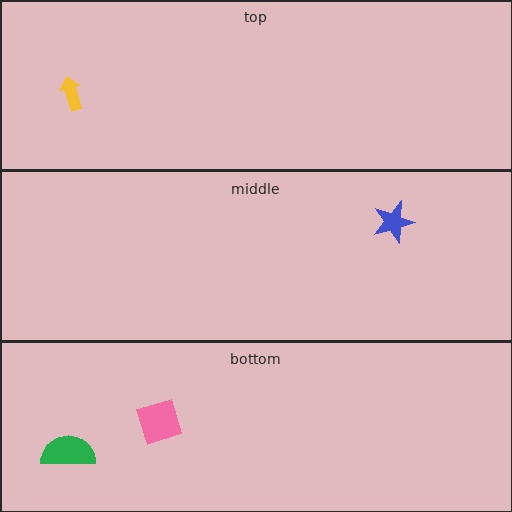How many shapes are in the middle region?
1.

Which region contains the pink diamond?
The bottom region.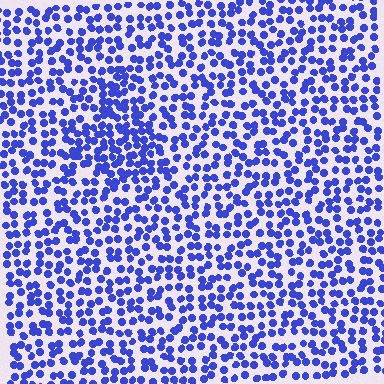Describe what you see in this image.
The image contains small blue elements arranged at two different densities. A triangle-shaped region is visible where the elements are more densely packed than the surrounding area.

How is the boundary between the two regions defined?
The boundary is defined by a change in element density (approximately 1.7x ratio). All elements are the same color, size, and shape.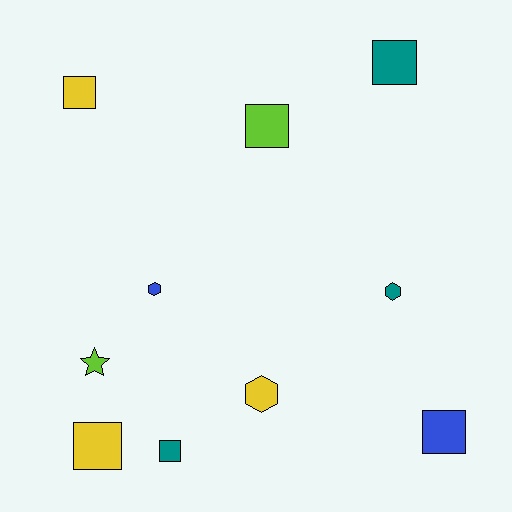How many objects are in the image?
There are 10 objects.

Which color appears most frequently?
Teal, with 3 objects.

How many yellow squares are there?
There are 2 yellow squares.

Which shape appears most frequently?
Square, with 6 objects.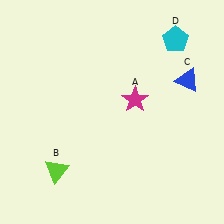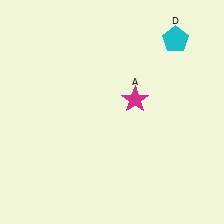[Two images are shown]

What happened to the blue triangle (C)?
The blue triangle (C) was removed in Image 2. It was in the top-right area of Image 1.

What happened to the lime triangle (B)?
The lime triangle (B) was removed in Image 2. It was in the bottom-left area of Image 1.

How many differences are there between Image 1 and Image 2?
There are 2 differences between the two images.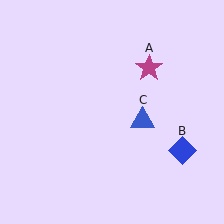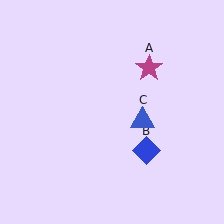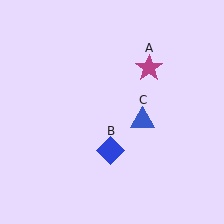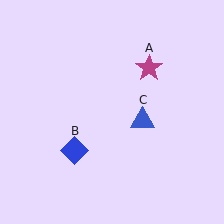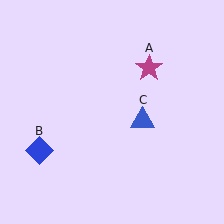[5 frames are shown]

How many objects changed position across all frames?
1 object changed position: blue diamond (object B).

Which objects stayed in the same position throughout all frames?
Magenta star (object A) and blue triangle (object C) remained stationary.